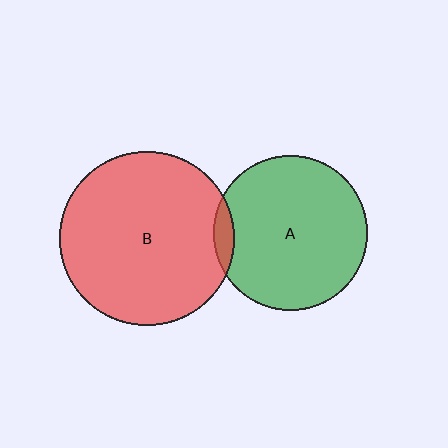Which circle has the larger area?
Circle B (red).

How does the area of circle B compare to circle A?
Approximately 1.3 times.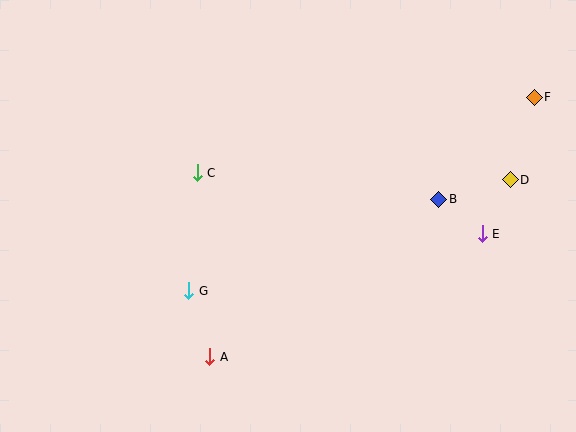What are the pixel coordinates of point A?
Point A is at (210, 357).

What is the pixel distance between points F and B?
The distance between F and B is 140 pixels.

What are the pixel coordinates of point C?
Point C is at (197, 173).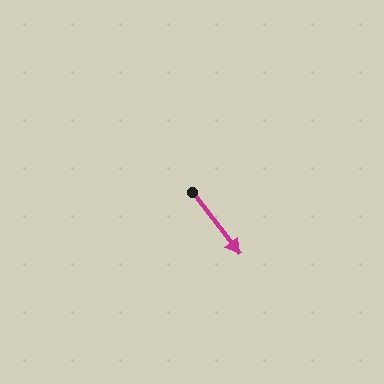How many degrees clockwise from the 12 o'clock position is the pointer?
Approximately 142 degrees.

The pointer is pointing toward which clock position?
Roughly 5 o'clock.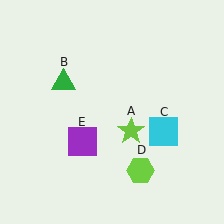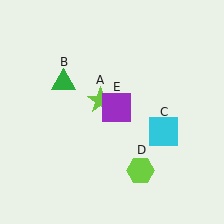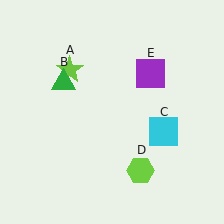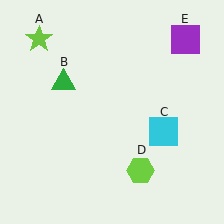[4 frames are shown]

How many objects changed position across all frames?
2 objects changed position: lime star (object A), purple square (object E).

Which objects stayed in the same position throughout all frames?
Green triangle (object B) and cyan square (object C) and lime hexagon (object D) remained stationary.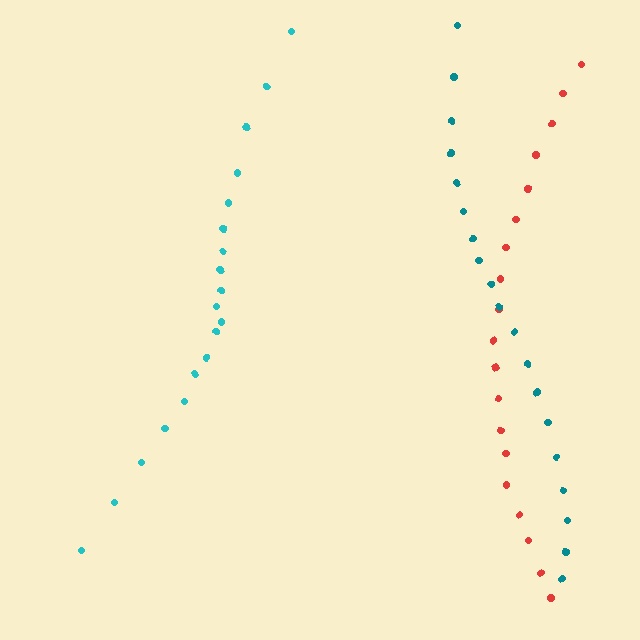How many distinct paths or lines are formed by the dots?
There are 3 distinct paths.